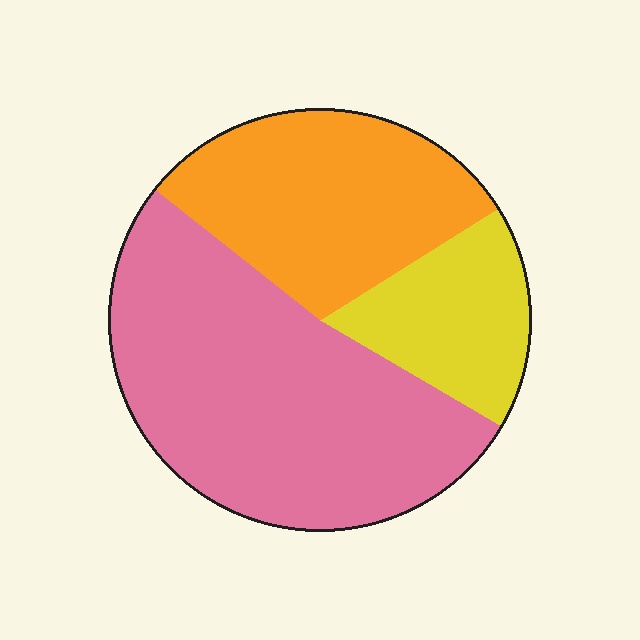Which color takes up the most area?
Pink, at roughly 50%.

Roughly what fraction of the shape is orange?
Orange takes up between a quarter and a half of the shape.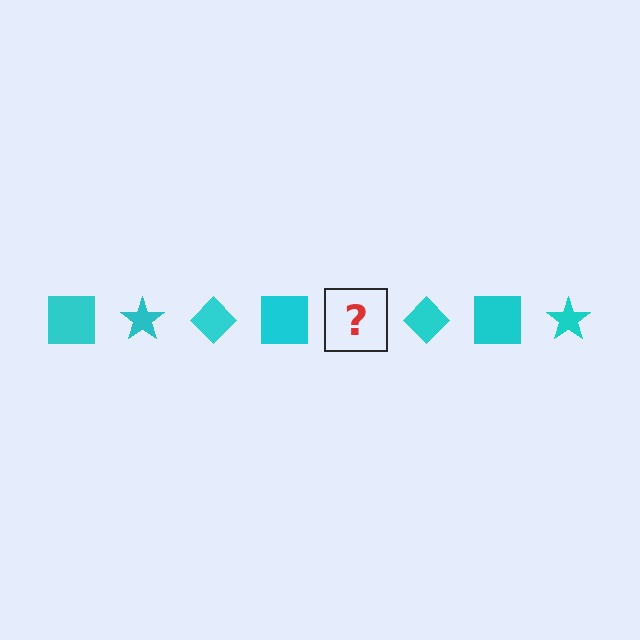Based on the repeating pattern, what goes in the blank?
The blank should be a cyan star.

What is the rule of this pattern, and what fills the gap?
The rule is that the pattern cycles through square, star, diamond shapes in cyan. The gap should be filled with a cyan star.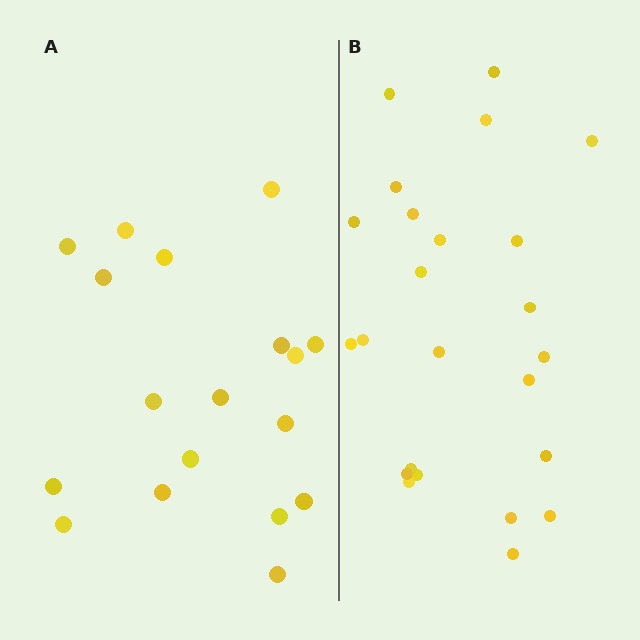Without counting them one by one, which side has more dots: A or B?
Region B (the right region) has more dots.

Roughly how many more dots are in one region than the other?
Region B has about 6 more dots than region A.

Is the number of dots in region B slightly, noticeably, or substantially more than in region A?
Region B has noticeably more, but not dramatically so. The ratio is roughly 1.3 to 1.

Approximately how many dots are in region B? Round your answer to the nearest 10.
About 20 dots. (The exact count is 24, which rounds to 20.)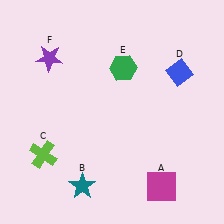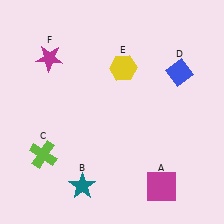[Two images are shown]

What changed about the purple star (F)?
In Image 1, F is purple. In Image 2, it changed to magenta.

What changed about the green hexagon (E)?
In Image 1, E is green. In Image 2, it changed to yellow.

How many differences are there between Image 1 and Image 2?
There are 2 differences between the two images.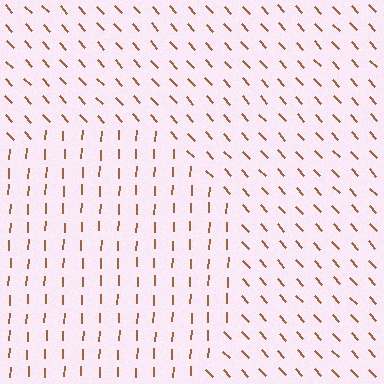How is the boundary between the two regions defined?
The boundary is defined purely by a change in line orientation (approximately 45 degrees difference). All lines are the same color and thickness.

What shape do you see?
I see a circle.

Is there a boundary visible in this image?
Yes, there is a texture boundary formed by a change in line orientation.